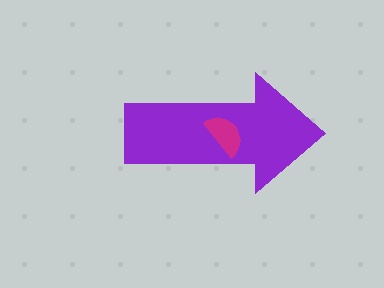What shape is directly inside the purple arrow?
The magenta semicircle.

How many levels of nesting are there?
2.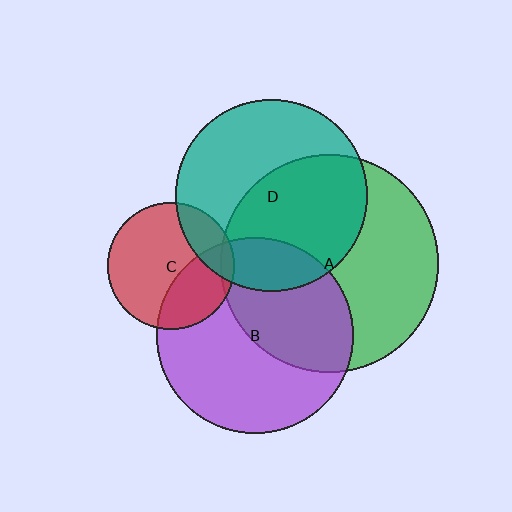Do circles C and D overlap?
Yes.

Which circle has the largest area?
Circle A (green).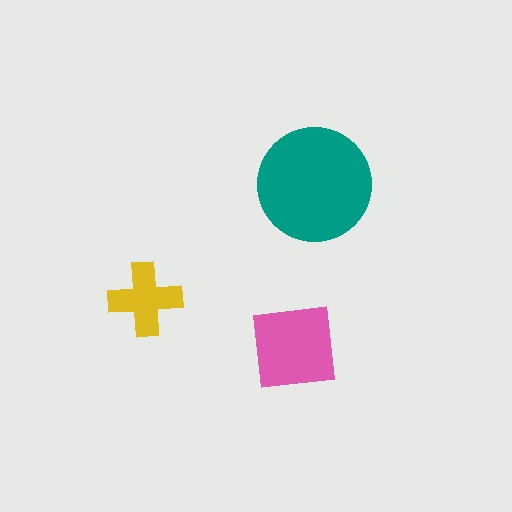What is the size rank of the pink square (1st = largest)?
2nd.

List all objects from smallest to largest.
The yellow cross, the pink square, the teal circle.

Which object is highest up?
The teal circle is topmost.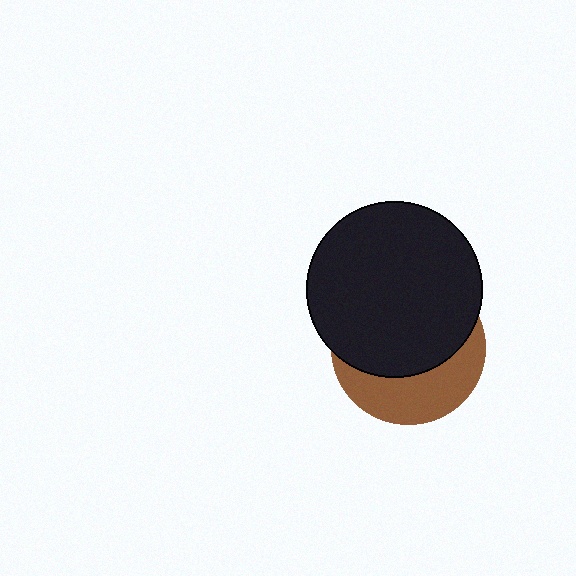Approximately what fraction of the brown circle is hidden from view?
Roughly 62% of the brown circle is hidden behind the black circle.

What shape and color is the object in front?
The object in front is a black circle.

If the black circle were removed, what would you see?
You would see the complete brown circle.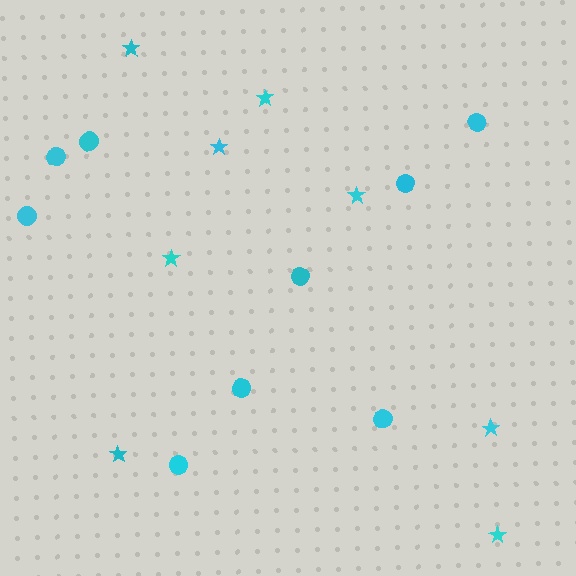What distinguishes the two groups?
There are 2 groups: one group of stars (8) and one group of circles (9).